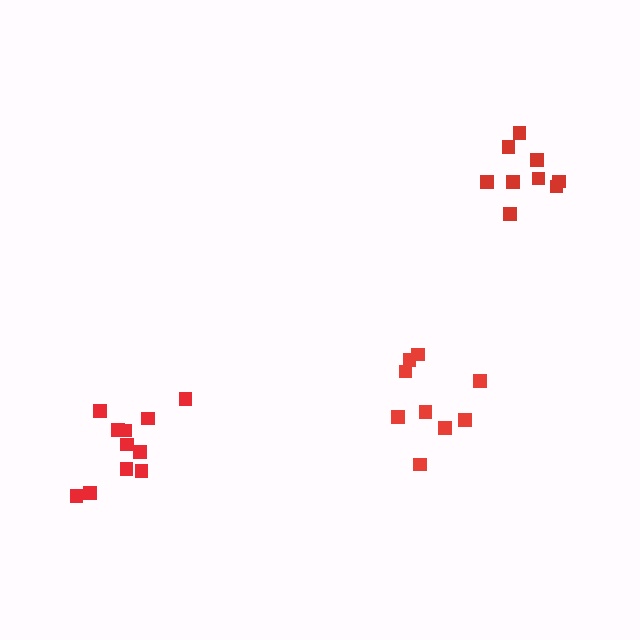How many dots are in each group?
Group 1: 11 dots, Group 2: 9 dots, Group 3: 9 dots (29 total).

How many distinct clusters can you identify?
There are 3 distinct clusters.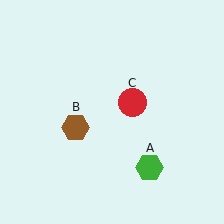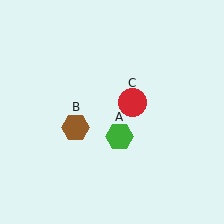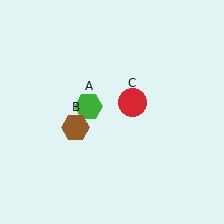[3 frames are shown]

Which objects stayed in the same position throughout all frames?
Brown hexagon (object B) and red circle (object C) remained stationary.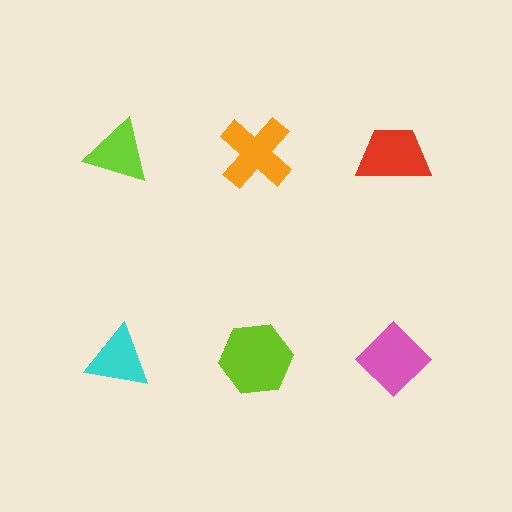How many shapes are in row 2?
3 shapes.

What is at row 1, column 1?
A lime triangle.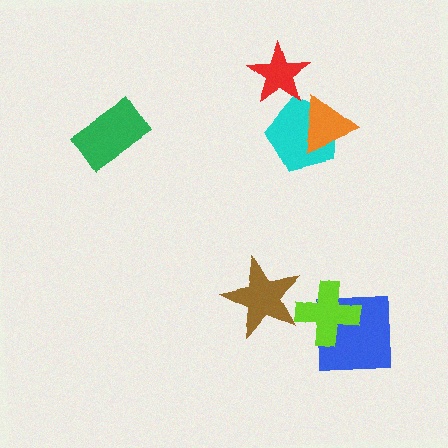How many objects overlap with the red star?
1 object overlaps with the red star.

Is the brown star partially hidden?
Yes, it is partially covered by another shape.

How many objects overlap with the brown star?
1 object overlaps with the brown star.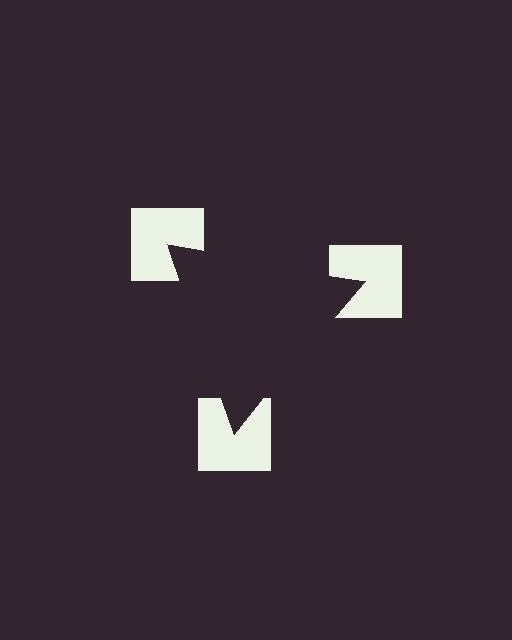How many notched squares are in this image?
There are 3 — one at each vertex of the illusory triangle.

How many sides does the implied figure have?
3 sides.